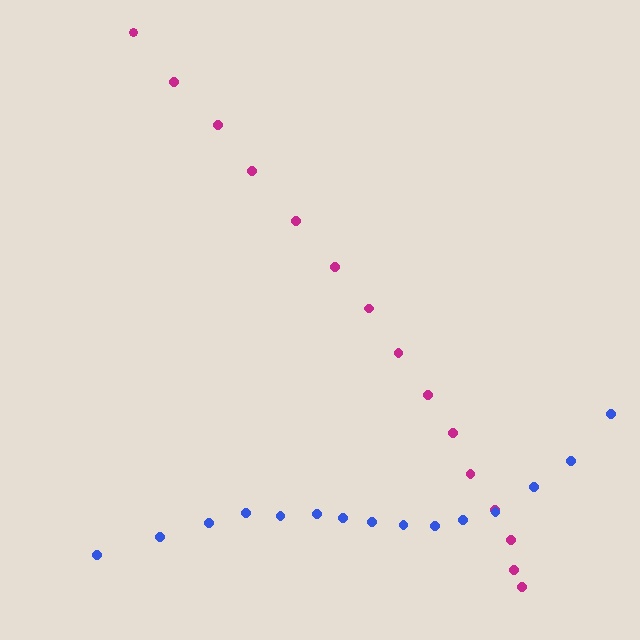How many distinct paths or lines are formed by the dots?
There are 2 distinct paths.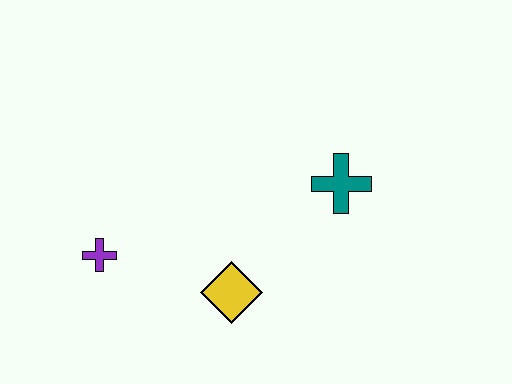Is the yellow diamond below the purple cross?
Yes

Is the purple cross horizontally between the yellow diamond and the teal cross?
No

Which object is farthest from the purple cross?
The teal cross is farthest from the purple cross.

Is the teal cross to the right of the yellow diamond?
Yes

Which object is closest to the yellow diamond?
The purple cross is closest to the yellow diamond.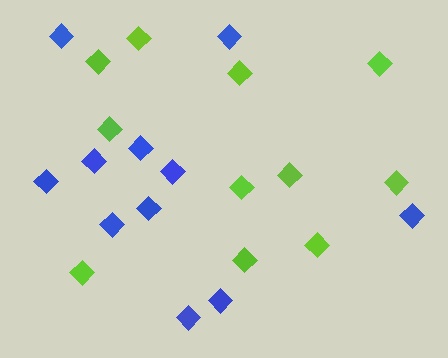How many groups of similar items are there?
There are 2 groups: one group of lime diamonds (11) and one group of blue diamonds (11).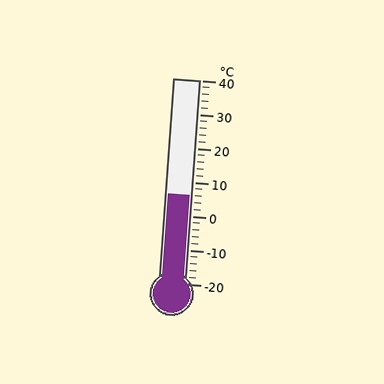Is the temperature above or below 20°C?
The temperature is below 20°C.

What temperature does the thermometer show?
The thermometer shows approximately 6°C.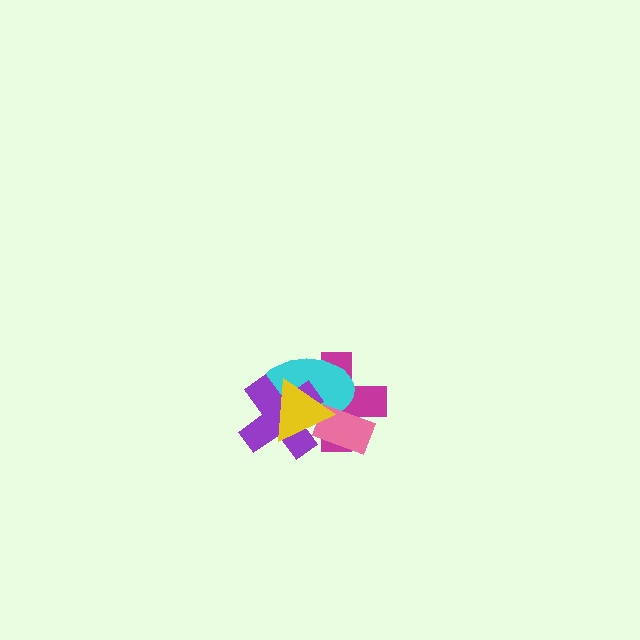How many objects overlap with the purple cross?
3 objects overlap with the purple cross.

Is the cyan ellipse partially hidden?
Yes, it is partially covered by another shape.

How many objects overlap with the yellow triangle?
4 objects overlap with the yellow triangle.